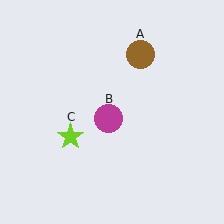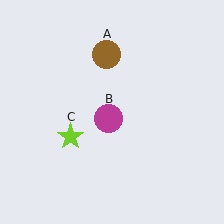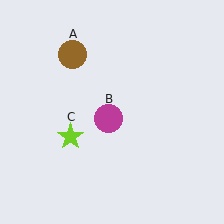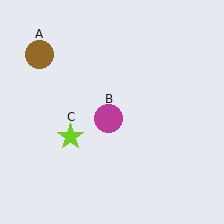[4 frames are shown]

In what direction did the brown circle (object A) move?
The brown circle (object A) moved left.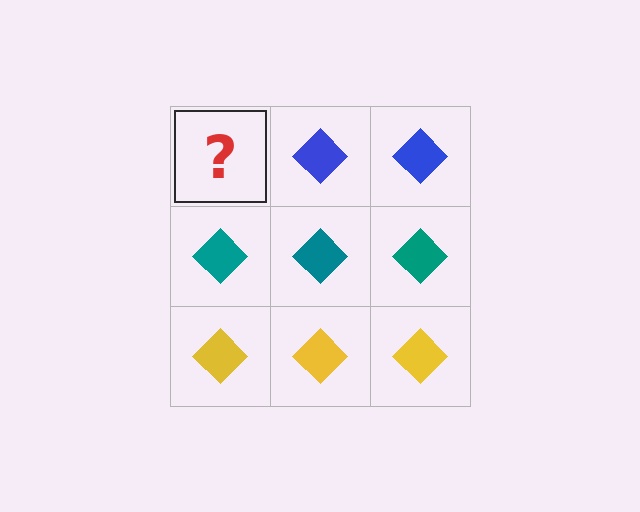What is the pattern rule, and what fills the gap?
The rule is that each row has a consistent color. The gap should be filled with a blue diamond.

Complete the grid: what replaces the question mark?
The question mark should be replaced with a blue diamond.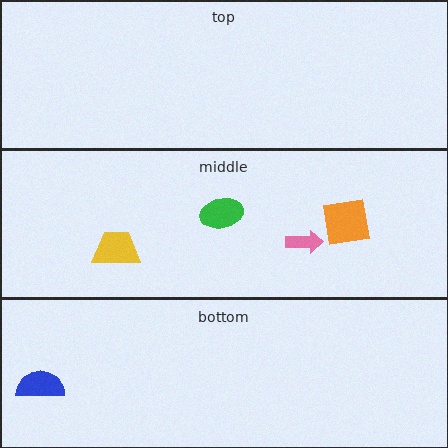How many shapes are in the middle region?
4.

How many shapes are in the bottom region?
1.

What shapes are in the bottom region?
The blue semicircle.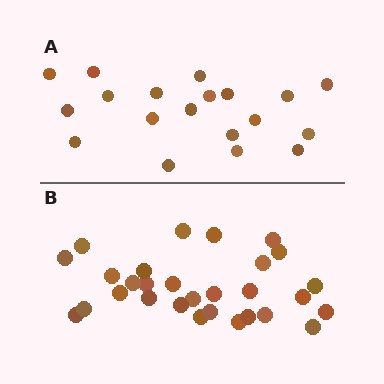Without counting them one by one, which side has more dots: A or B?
Region B (the bottom region) has more dots.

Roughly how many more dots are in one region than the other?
Region B has roughly 10 or so more dots than region A.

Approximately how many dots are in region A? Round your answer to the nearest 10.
About 20 dots. (The exact count is 19, which rounds to 20.)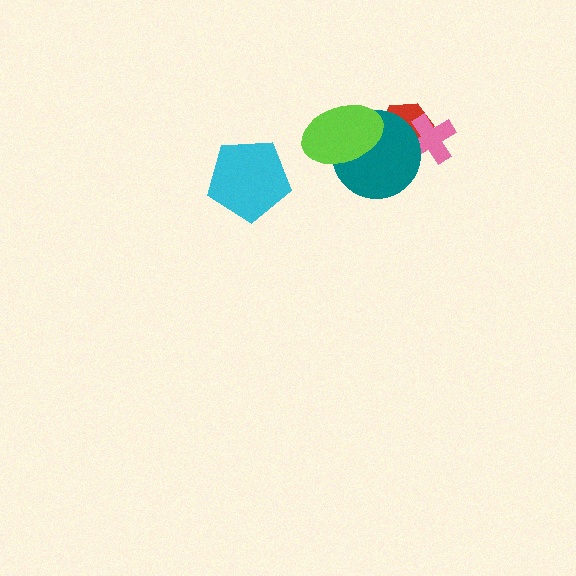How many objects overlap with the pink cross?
2 objects overlap with the pink cross.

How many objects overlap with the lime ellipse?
2 objects overlap with the lime ellipse.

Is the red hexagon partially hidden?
Yes, it is partially covered by another shape.